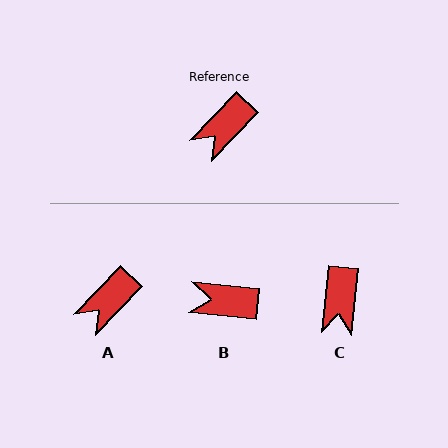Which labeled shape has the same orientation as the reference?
A.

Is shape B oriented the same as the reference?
No, it is off by about 52 degrees.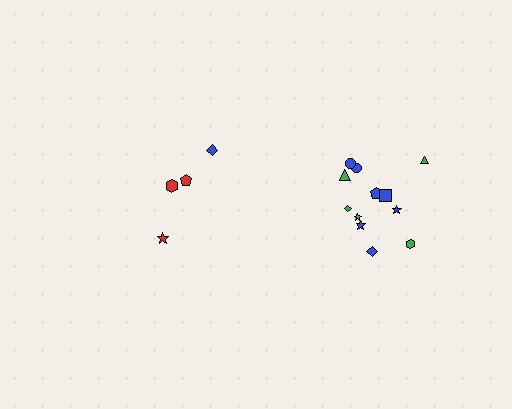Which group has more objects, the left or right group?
The right group.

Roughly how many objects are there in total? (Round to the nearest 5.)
Roughly 15 objects in total.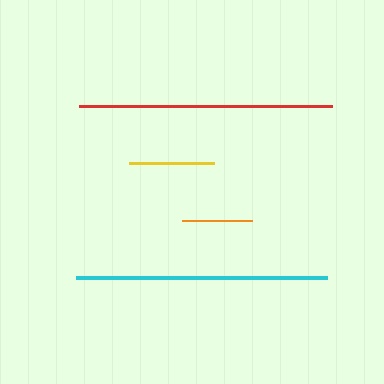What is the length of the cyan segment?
The cyan segment is approximately 251 pixels long.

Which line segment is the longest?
The red line is the longest at approximately 253 pixels.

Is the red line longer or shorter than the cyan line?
The red line is longer than the cyan line.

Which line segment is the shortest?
The orange line is the shortest at approximately 70 pixels.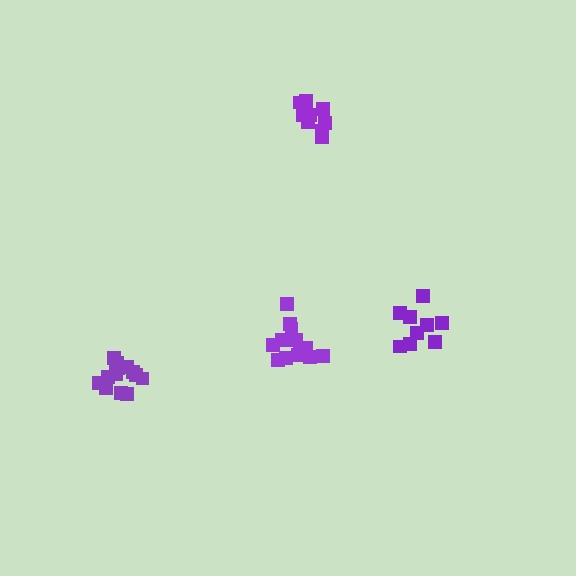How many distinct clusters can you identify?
There are 4 distinct clusters.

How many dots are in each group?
Group 1: 9 dots, Group 2: 14 dots, Group 3: 13 dots, Group 4: 9 dots (45 total).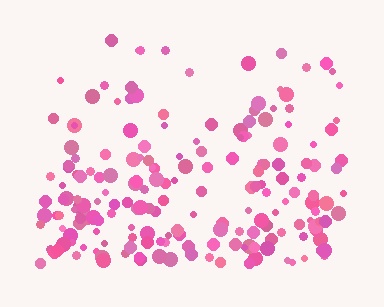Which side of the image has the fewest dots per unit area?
The top.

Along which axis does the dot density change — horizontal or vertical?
Vertical.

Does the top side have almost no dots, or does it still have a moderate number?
Still a moderate number, just noticeably fewer than the bottom.